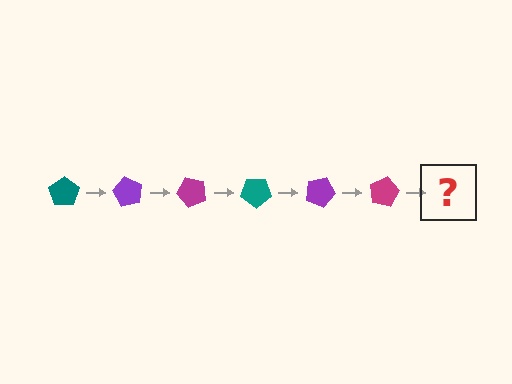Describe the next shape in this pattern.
It should be a teal pentagon, rotated 360 degrees from the start.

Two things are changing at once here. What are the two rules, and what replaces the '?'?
The two rules are that it rotates 60 degrees each step and the color cycles through teal, purple, and magenta. The '?' should be a teal pentagon, rotated 360 degrees from the start.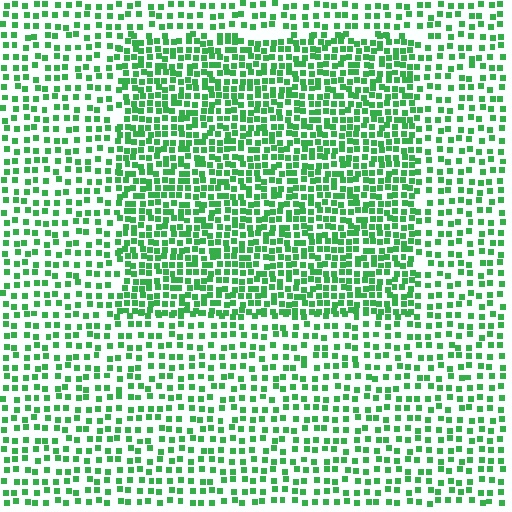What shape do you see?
I see a rectangle.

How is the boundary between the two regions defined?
The boundary is defined by a change in element density (approximately 1.8x ratio). All elements are the same color, size, and shape.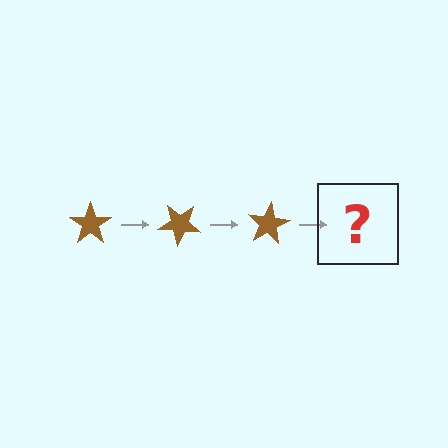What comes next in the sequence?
The next element should be a brown star rotated 120 degrees.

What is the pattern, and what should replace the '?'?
The pattern is that the star rotates 40 degrees each step. The '?' should be a brown star rotated 120 degrees.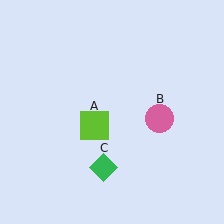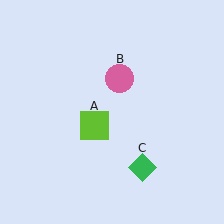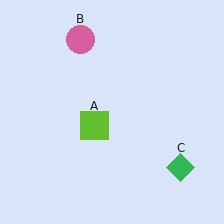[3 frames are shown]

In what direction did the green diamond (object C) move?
The green diamond (object C) moved right.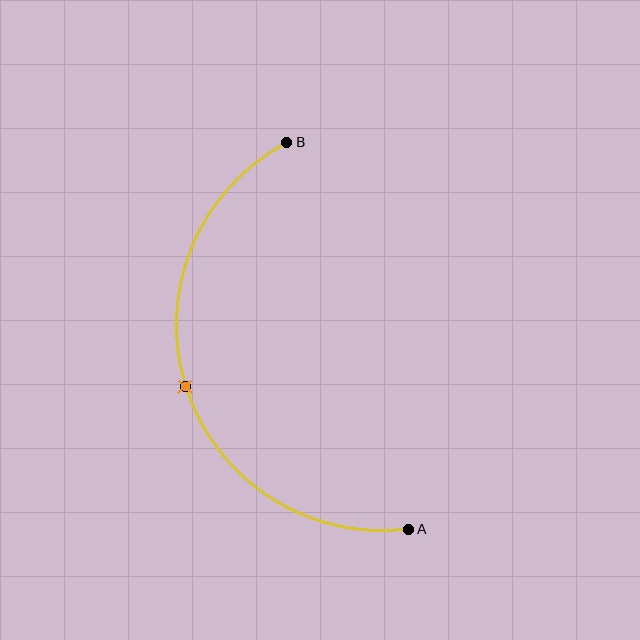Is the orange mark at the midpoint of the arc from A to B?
Yes. The orange mark lies on the arc at equal arc-length from both A and B — it is the arc midpoint.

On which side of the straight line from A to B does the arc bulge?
The arc bulges to the left of the straight line connecting A and B.